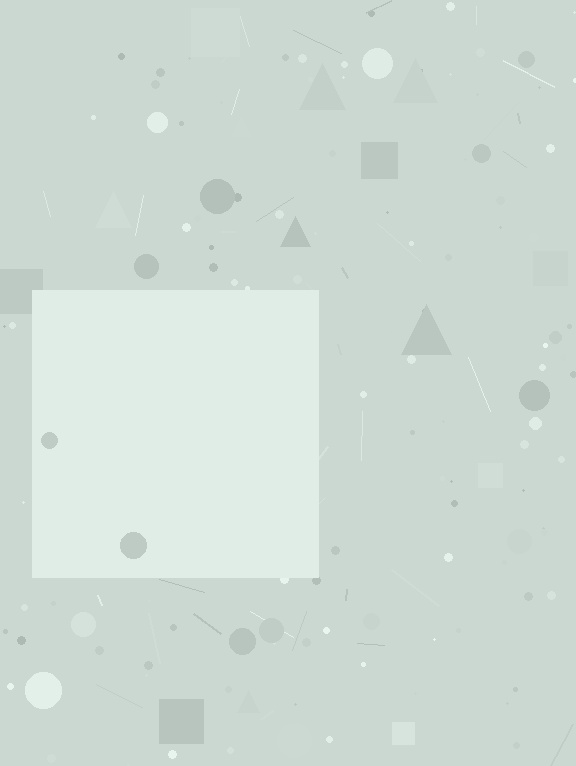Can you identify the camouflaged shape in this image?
The camouflaged shape is a square.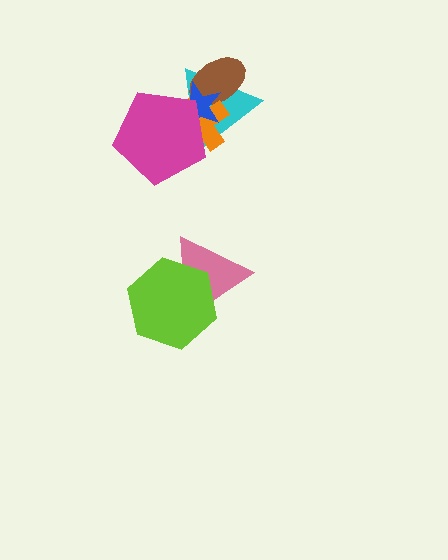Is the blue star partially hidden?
Yes, it is partially covered by another shape.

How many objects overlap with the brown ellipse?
3 objects overlap with the brown ellipse.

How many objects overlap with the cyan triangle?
4 objects overlap with the cyan triangle.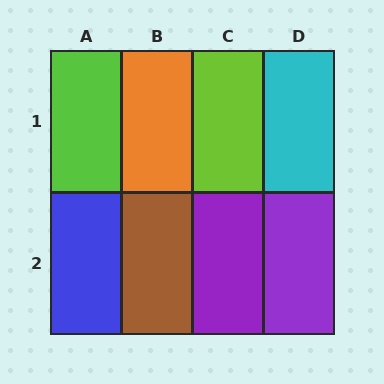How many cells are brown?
1 cell is brown.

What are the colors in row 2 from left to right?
Blue, brown, purple, purple.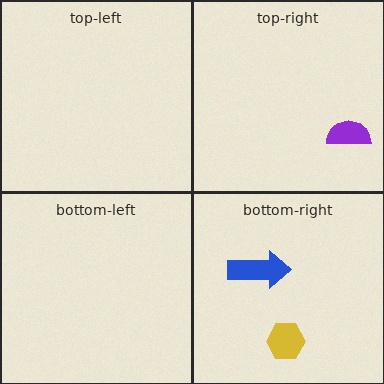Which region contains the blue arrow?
The bottom-right region.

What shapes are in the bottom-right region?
The yellow hexagon, the blue arrow.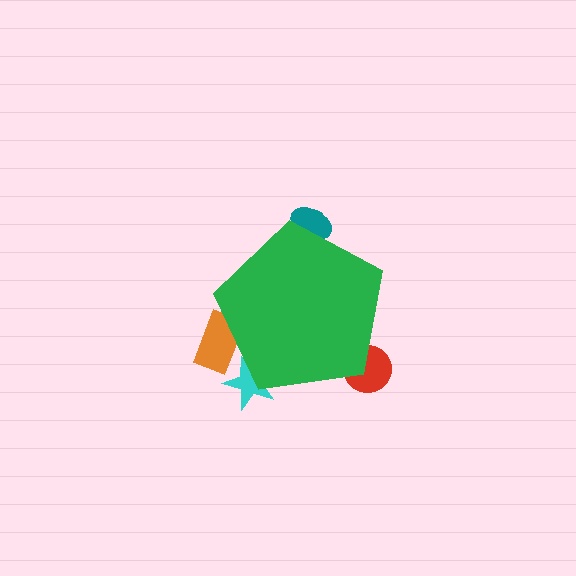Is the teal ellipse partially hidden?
Yes, the teal ellipse is partially hidden behind the green pentagon.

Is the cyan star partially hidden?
Yes, the cyan star is partially hidden behind the green pentagon.